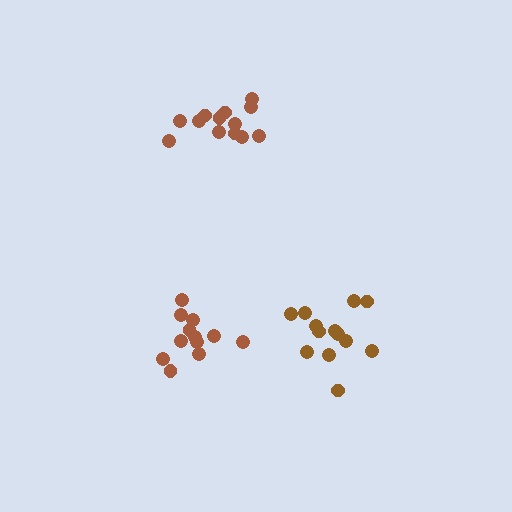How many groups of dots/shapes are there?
There are 3 groups.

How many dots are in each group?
Group 1: 12 dots, Group 2: 13 dots, Group 3: 13 dots (38 total).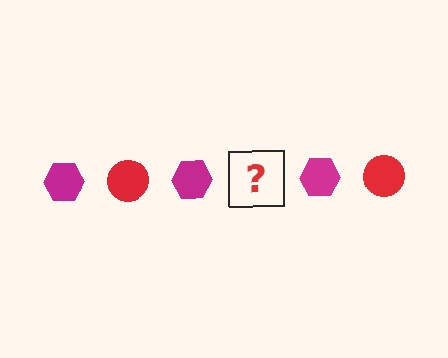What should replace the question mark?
The question mark should be replaced with a red circle.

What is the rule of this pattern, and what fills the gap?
The rule is that the pattern alternates between magenta hexagon and red circle. The gap should be filled with a red circle.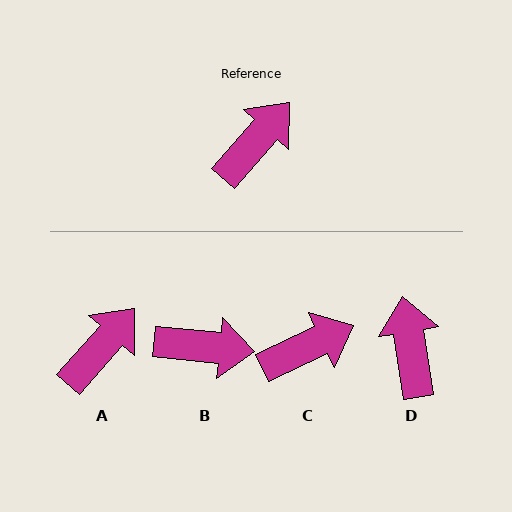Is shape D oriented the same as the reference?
No, it is off by about 50 degrees.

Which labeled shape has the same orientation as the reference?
A.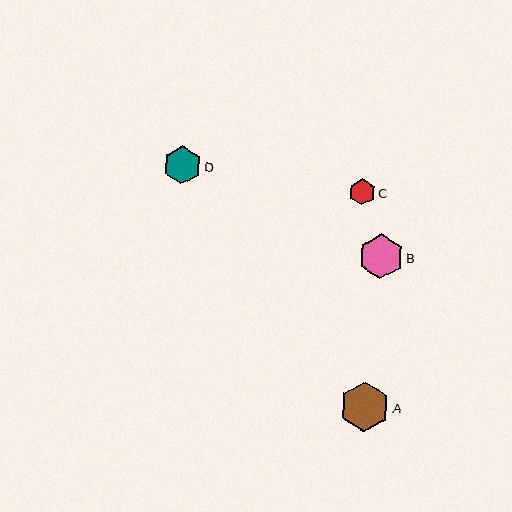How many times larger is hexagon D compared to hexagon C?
Hexagon D is approximately 1.5 times the size of hexagon C.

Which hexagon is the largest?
Hexagon A is the largest with a size of approximately 50 pixels.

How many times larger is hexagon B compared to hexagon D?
Hexagon B is approximately 1.2 times the size of hexagon D.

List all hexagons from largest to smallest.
From largest to smallest: A, B, D, C.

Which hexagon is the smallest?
Hexagon C is the smallest with a size of approximately 26 pixels.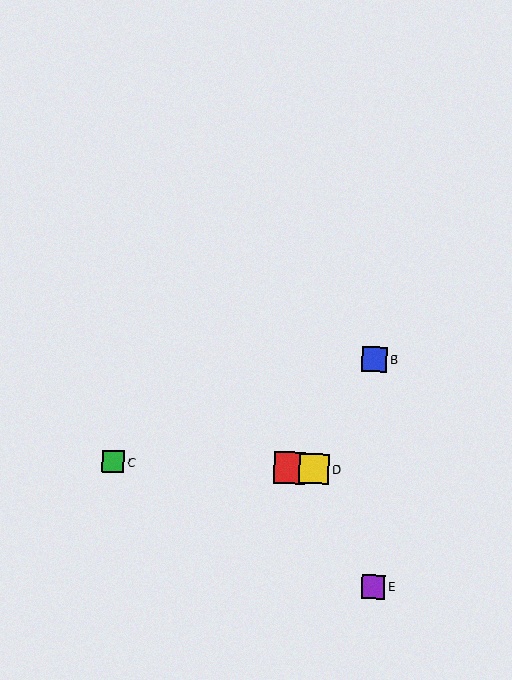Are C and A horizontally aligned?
Yes, both are at y≈462.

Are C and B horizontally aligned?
No, C is at y≈462 and B is at y≈360.